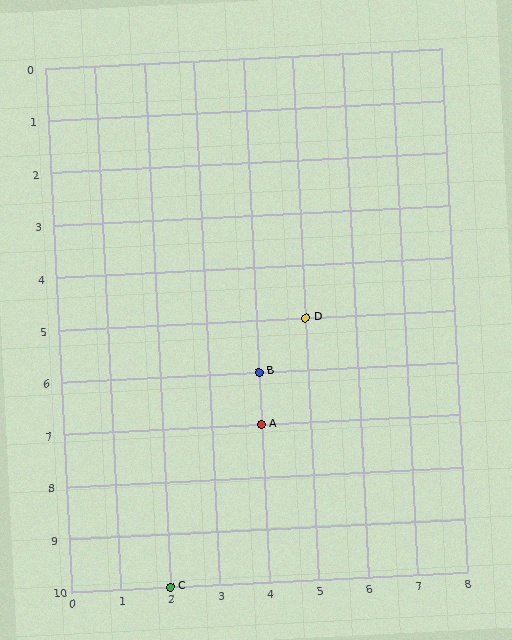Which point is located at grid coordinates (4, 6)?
Point B is at (4, 6).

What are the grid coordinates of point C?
Point C is at grid coordinates (2, 10).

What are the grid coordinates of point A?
Point A is at grid coordinates (4, 7).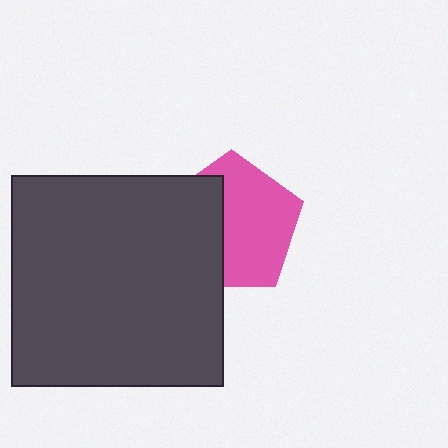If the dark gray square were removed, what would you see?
You would see the complete pink pentagon.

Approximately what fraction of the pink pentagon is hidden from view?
Roughly 40% of the pink pentagon is hidden behind the dark gray square.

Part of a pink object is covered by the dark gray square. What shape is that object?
It is a pentagon.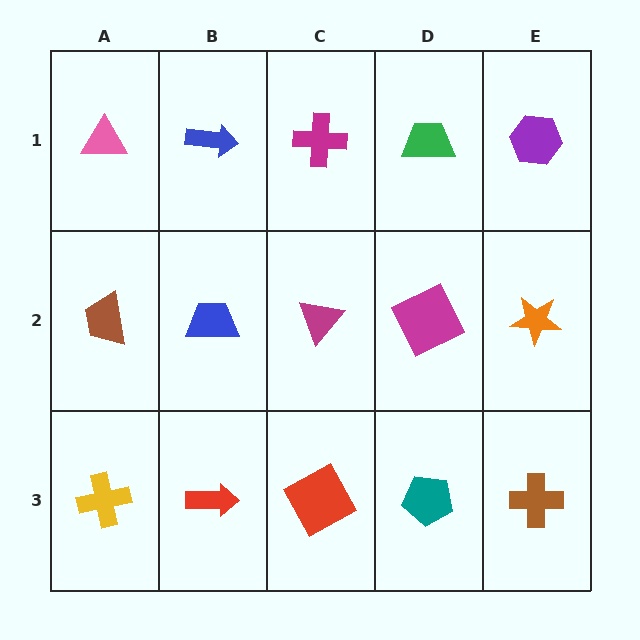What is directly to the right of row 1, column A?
A blue arrow.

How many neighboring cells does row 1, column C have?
3.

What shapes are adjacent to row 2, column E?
A purple hexagon (row 1, column E), a brown cross (row 3, column E), a magenta square (row 2, column D).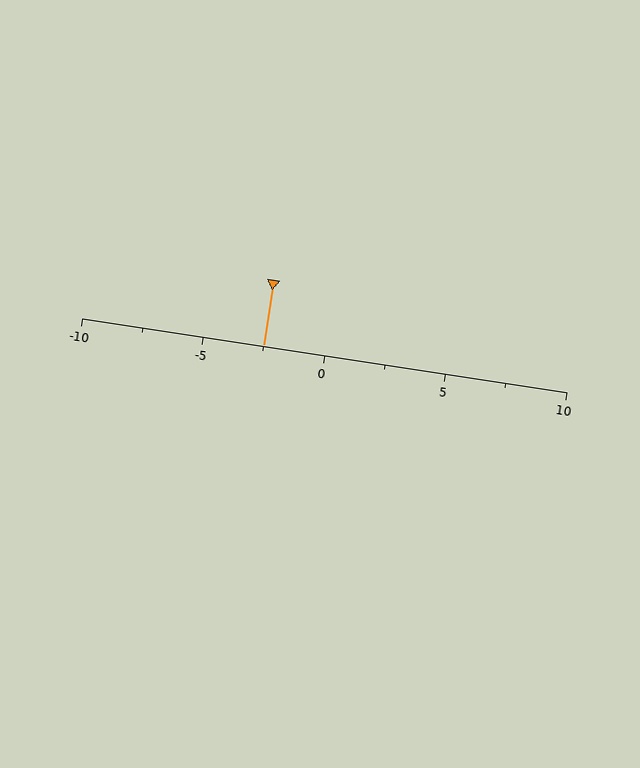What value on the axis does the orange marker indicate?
The marker indicates approximately -2.5.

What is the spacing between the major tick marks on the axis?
The major ticks are spaced 5 apart.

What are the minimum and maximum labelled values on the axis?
The axis runs from -10 to 10.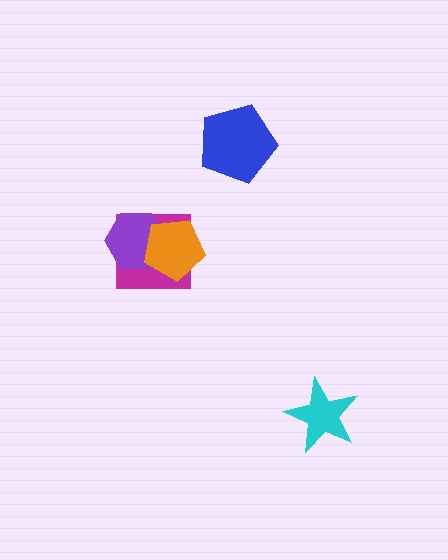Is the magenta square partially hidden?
Yes, it is partially covered by another shape.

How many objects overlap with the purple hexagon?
2 objects overlap with the purple hexagon.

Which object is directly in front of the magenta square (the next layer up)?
The purple hexagon is directly in front of the magenta square.